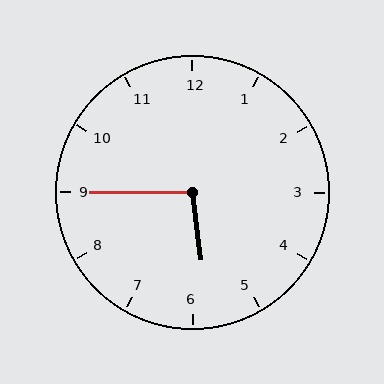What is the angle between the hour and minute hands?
Approximately 98 degrees.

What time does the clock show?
5:45.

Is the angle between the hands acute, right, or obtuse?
It is obtuse.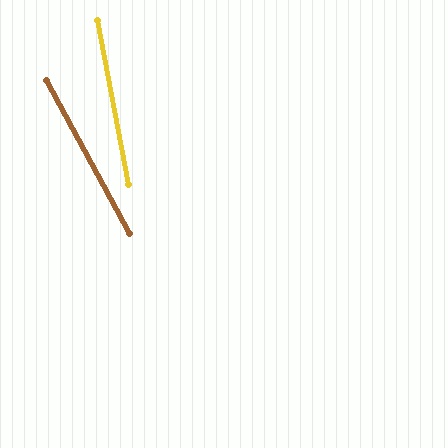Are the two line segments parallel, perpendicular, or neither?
Neither parallel nor perpendicular — they differ by about 18°.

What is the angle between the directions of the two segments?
Approximately 18 degrees.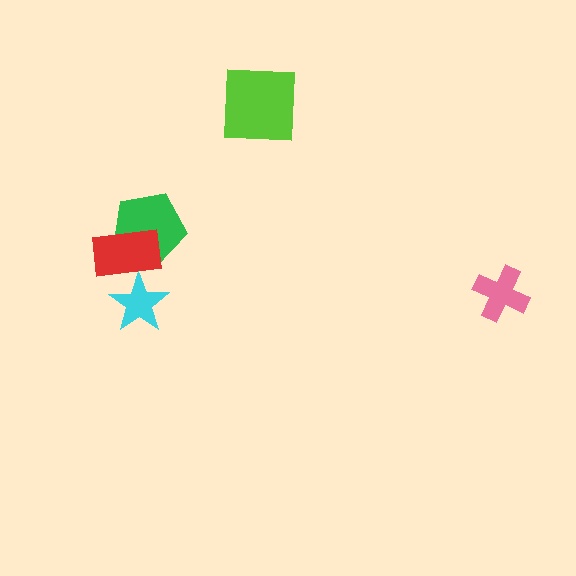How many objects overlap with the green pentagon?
1 object overlaps with the green pentagon.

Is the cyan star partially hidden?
Yes, it is partially covered by another shape.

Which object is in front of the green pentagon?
The red rectangle is in front of the green pentagon.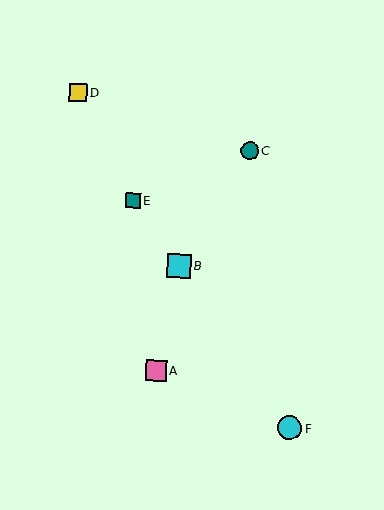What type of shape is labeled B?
Shape B is a cyan square.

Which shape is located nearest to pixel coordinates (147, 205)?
The teal square (labeled E) at (133, 201) is nearest to that location.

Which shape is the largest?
The cyan circle (labeled F) is the largest.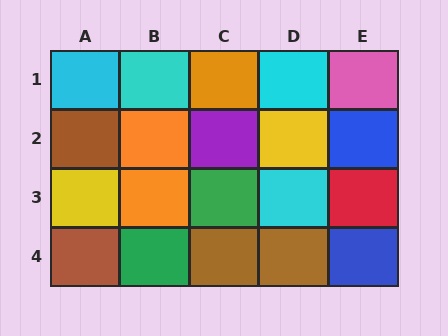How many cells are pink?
1 cell is pink.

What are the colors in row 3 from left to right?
Yellow, orange, green, cyan, red.